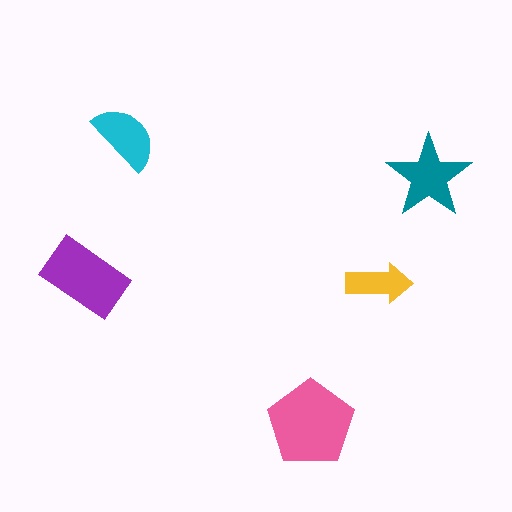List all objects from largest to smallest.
The pink pentagon, the purple rectangle, the teal star, the cyan semicircle, the yellow arrow.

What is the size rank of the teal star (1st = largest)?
3rd.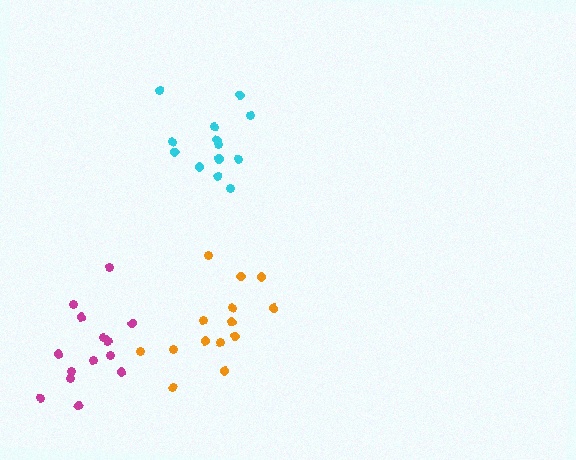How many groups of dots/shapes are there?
There are 3 groups.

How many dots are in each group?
Group 1: 14 dots, Group 2: 15 dots, Group 3: 13 dots (42 total).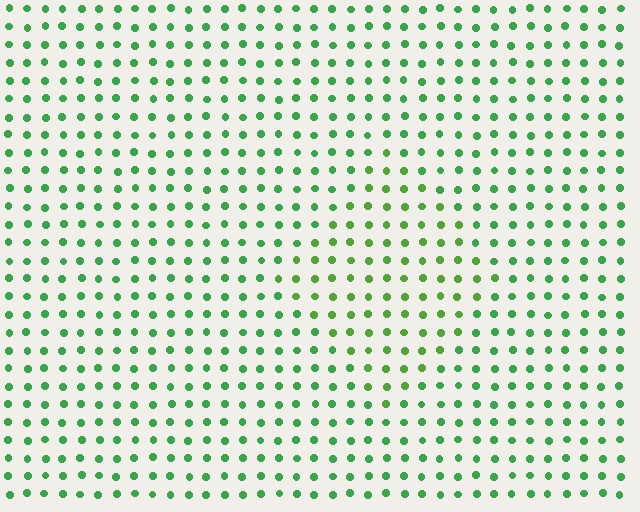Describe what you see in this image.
The image is filled with small green elements in a uniform arrangement. A diamond-shaped region is visible where the elements are tinted to a slightly different hue, forming a subtle color boundary.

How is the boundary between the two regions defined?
The boundary is defined purely by a slight shift in hue (about 25 degrees). Spacing, size, and orientation are identical on both sides.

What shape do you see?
I see a diamond.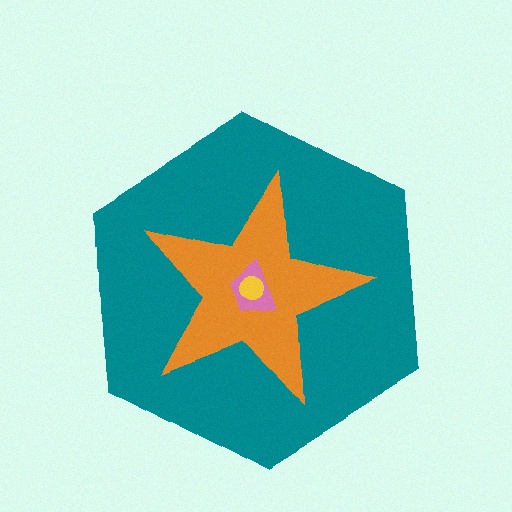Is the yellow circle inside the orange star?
Yes.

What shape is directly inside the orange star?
The pink trapezoid.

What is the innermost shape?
The yellow circle.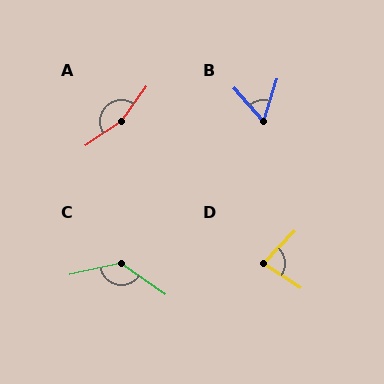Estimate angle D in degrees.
Approximately 79 degrees.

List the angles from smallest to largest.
B (59°), D (79°), C (132°), A (159°).